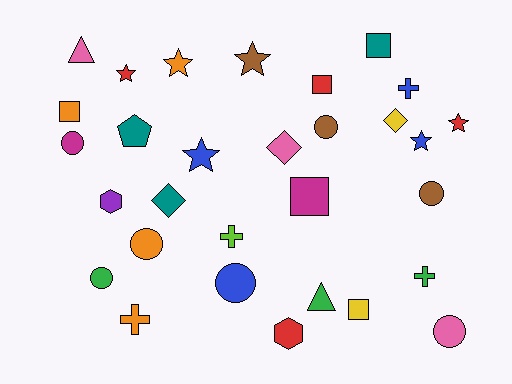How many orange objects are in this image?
There are 4 orange objects.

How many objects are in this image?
There are 30 objects.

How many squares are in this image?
There are 5 squares.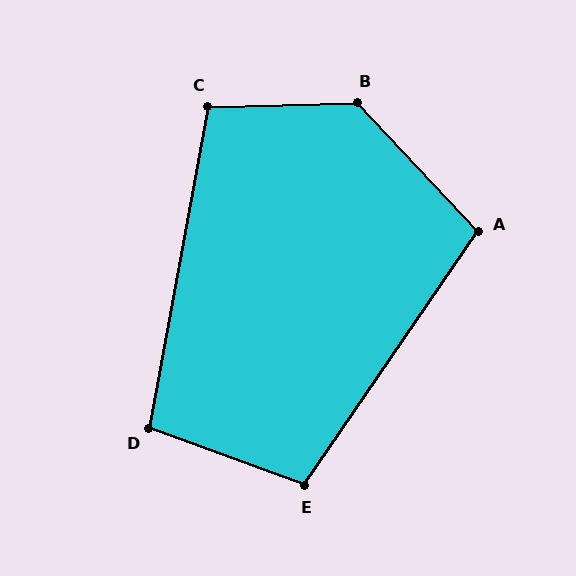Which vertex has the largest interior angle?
B, at approximately 131 degrees.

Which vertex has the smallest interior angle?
D, at approximately 99 degrees.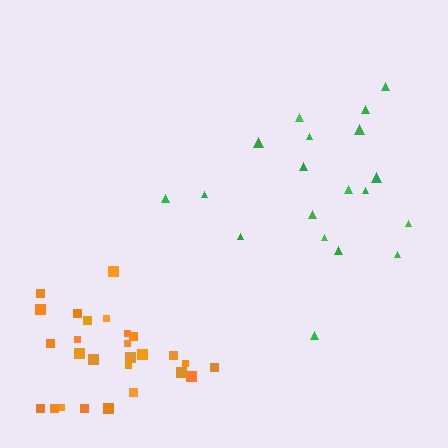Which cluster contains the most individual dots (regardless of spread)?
Orange (27).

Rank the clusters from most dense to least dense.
orange, green.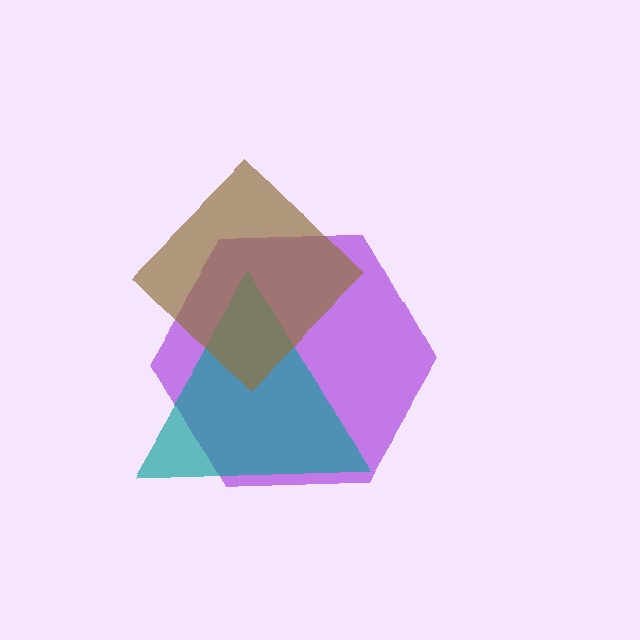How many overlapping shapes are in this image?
There are 3 overlapping shapes in the image.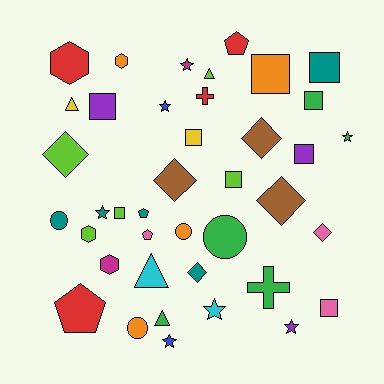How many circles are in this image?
There are 4 circles.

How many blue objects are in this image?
There are 2 blue objects.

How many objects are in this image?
There are 40 objects.